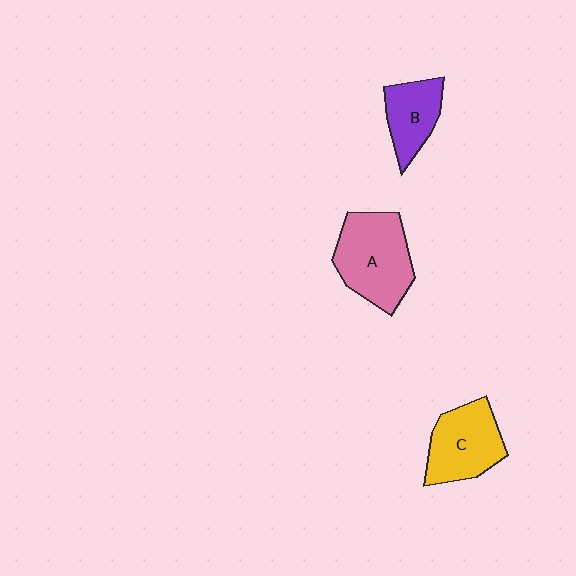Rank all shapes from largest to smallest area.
From largest to smallest: A (pink), C (yellow), B (purple).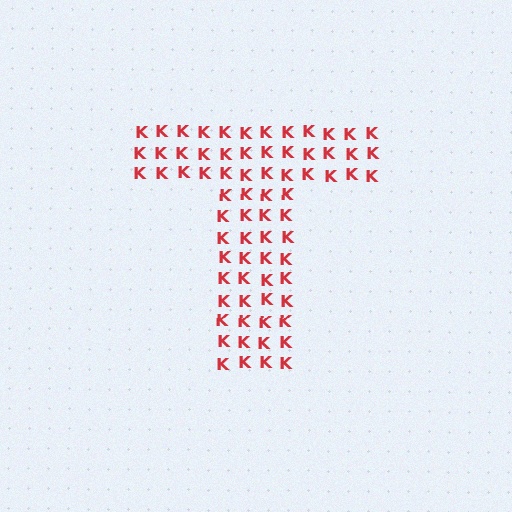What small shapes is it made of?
It is made of small letter K's.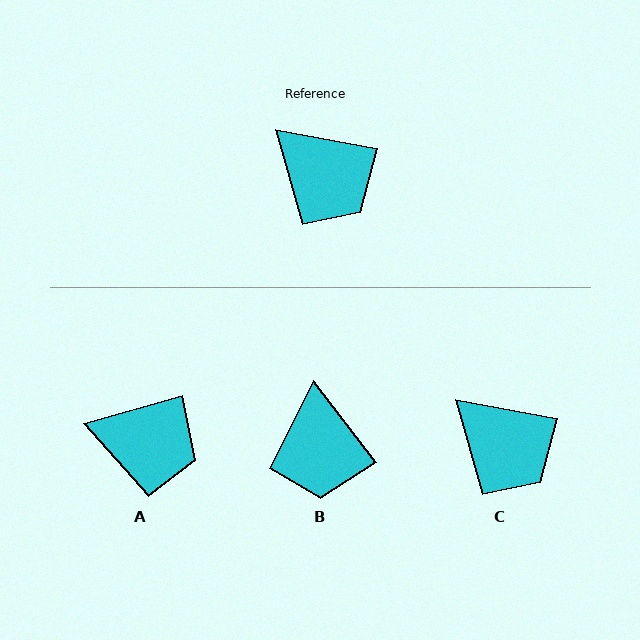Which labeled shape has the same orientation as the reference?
C.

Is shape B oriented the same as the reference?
No, it is off by about 42 degrees.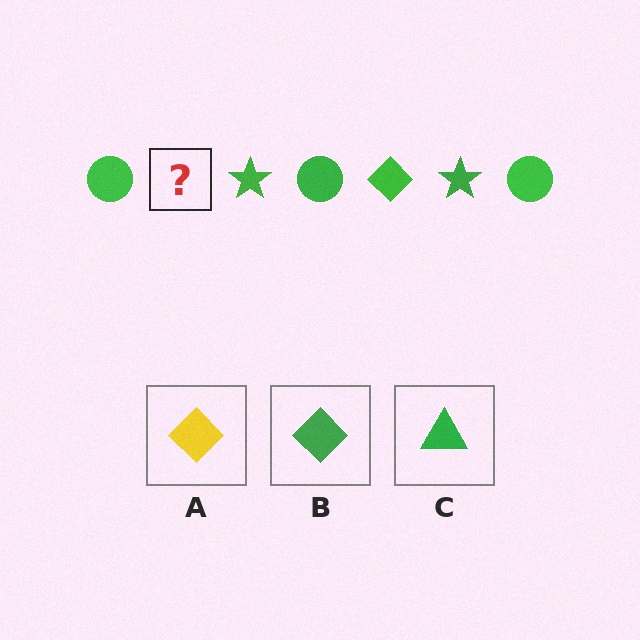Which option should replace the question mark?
Option B.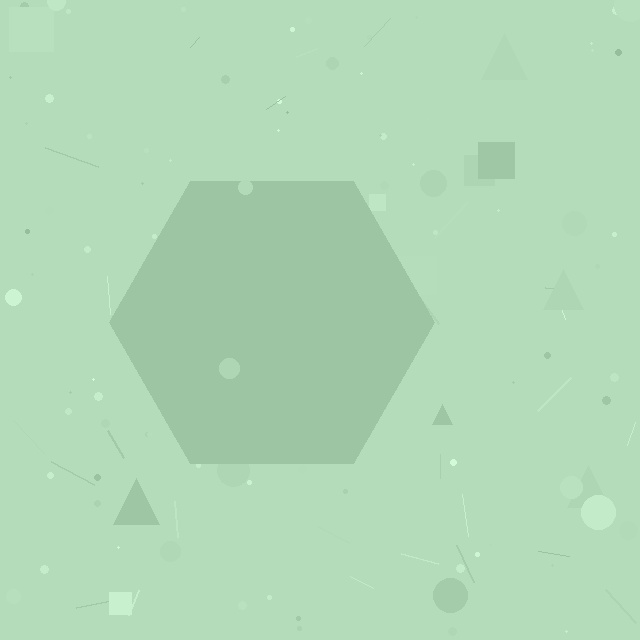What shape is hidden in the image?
A hexagon is hidden in the image.